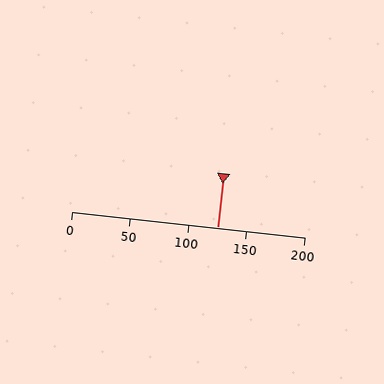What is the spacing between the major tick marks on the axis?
The major ticks are spaced 50 apart.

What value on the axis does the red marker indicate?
The marker indicates approximately 125.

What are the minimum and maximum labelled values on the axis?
The axis runs from 0 to 200.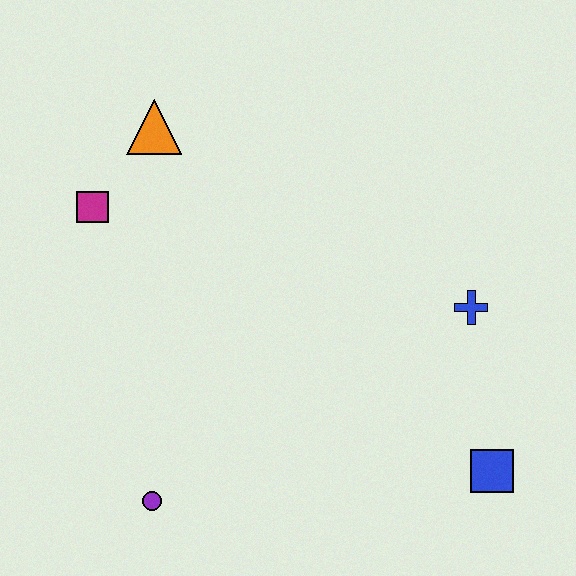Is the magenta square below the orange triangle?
Yes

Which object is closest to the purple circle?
The magenta square is closest to the purple circle.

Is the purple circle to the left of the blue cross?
Yes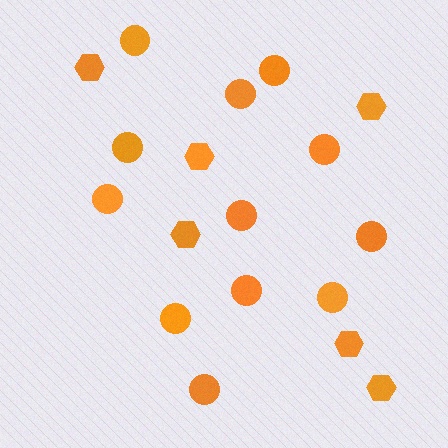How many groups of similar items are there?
There are 2 groups: one group of hexagons (6) and one group of circles (12).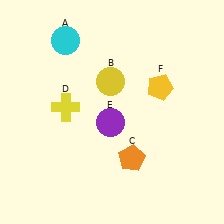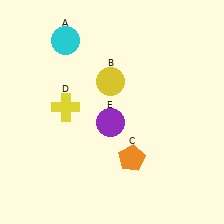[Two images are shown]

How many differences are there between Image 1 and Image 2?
There is 1 difference between the two images.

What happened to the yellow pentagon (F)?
The yellow pentagon (F) was removed in Image 2. It was in the top-right area of Image 1.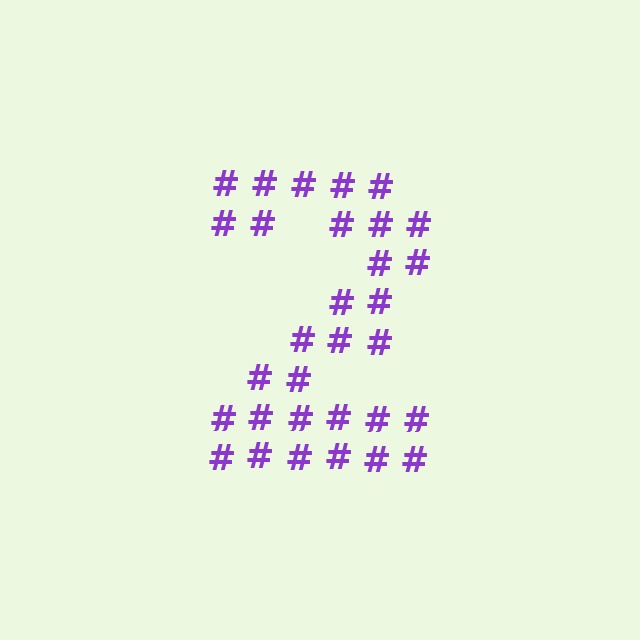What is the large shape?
The large shape is the digit 2.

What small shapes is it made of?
It is made of small hash symbols.